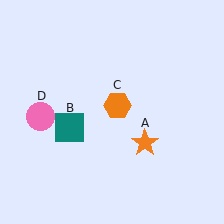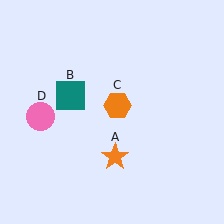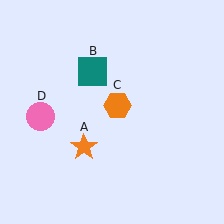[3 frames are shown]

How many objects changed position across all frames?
2 objects changed position: orange star (object A), teal square (object B).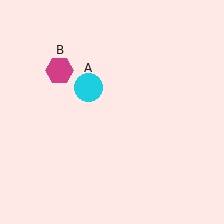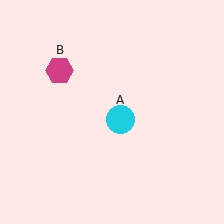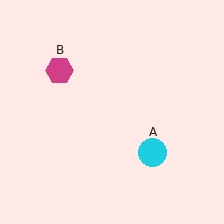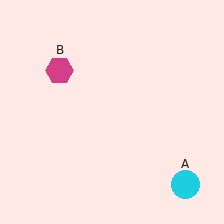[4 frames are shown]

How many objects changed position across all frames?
1 object changed position: cyan circle (object A).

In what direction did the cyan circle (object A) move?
The cyan circle (object A) moved down and to the right.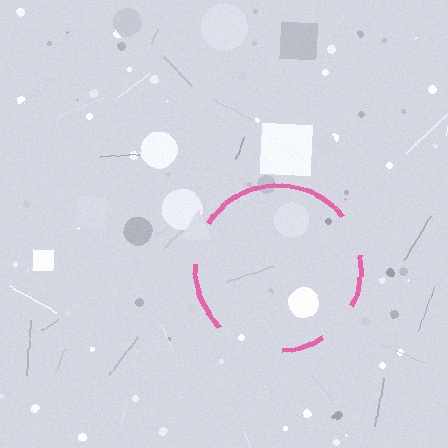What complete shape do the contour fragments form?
The contour fragments form a circle.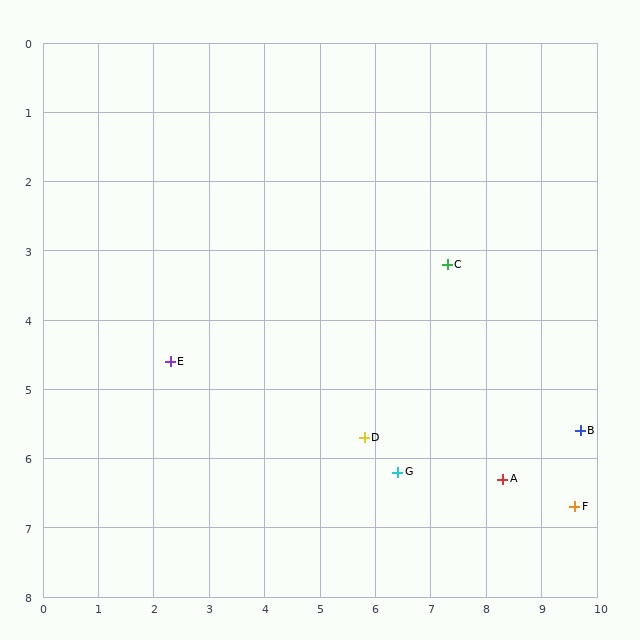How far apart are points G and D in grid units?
Points G and D are about 0.8 grid units apart.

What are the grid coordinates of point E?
Point E is at approximately (2.3, 4.6).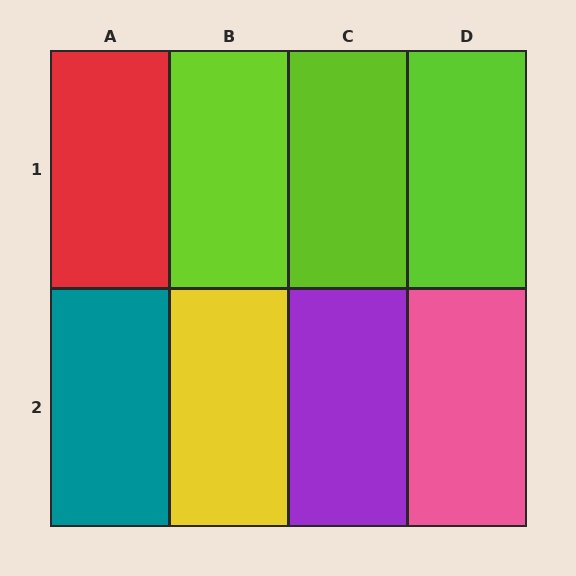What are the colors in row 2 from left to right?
Teal, yellow, purple, pink.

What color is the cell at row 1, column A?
Red.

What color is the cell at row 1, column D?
Lime.